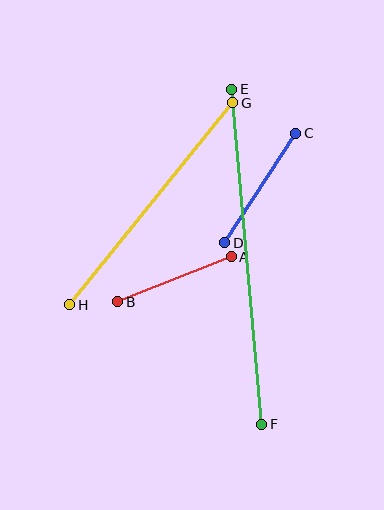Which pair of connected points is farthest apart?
Points E and F are farthest apart.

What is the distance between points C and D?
The distance is approximately 130 pixels.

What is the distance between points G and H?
The distance is approximately 260 pixels.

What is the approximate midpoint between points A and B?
The midpoint is at approximately (174, 279) pixels.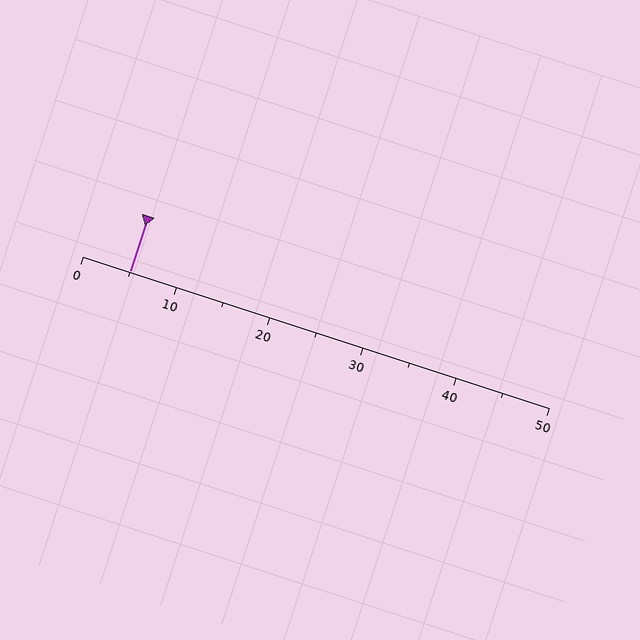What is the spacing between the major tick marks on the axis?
The major ticks are spaced 10 apart.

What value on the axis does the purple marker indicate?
The marker indicates approximately 5.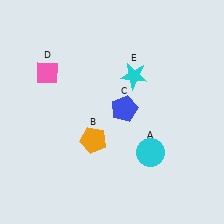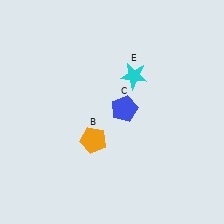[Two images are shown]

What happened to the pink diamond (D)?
The pink diamond (D) was removed in Image 2. It was in the top-left area of Image 1.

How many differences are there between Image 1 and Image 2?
There are 2 differences between the two images.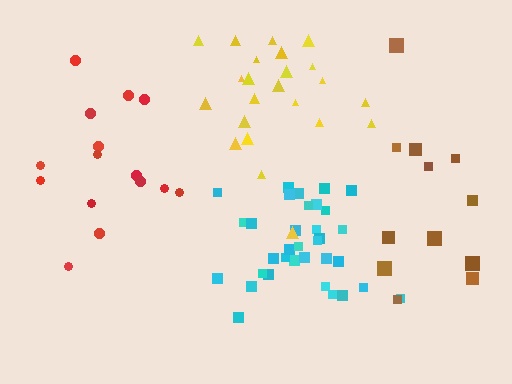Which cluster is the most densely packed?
Cyan.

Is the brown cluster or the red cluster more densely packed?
Red.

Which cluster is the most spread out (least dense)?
Brown.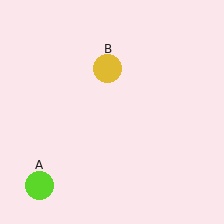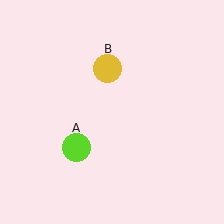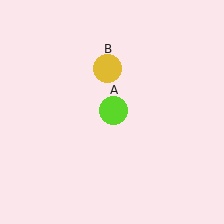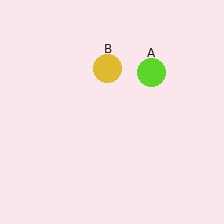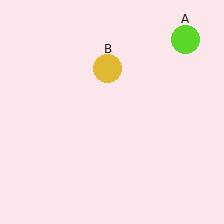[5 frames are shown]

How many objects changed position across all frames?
1 object changed position: lime circle (object A).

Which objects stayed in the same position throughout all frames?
Yellow circle (object B) remained stationary.